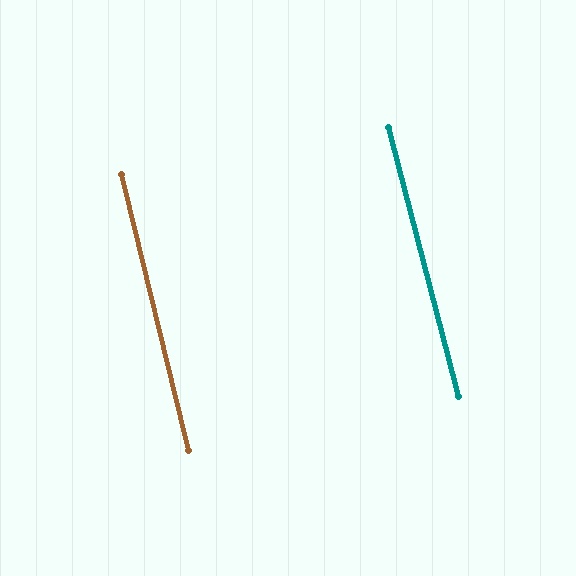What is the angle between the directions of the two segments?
Approximately 1 degree.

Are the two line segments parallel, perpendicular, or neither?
Parallel — their directions differ by only 1.2°.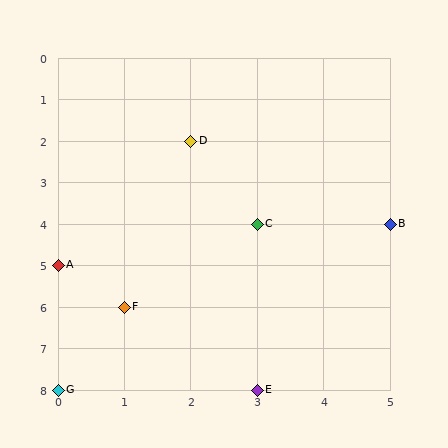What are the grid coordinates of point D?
Point D is at grid coordinates (2, 2).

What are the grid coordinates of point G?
Point G is at grid coordinates (0, 8).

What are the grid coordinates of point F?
Point F is at grid coordinates (1, 6).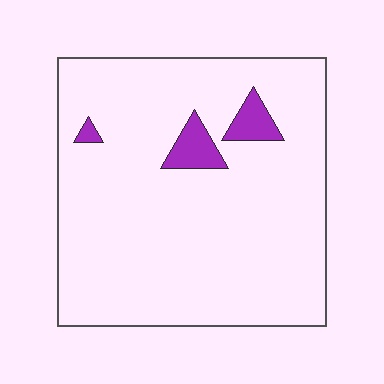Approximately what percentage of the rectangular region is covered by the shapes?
Approximately 5%.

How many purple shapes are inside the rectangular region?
3.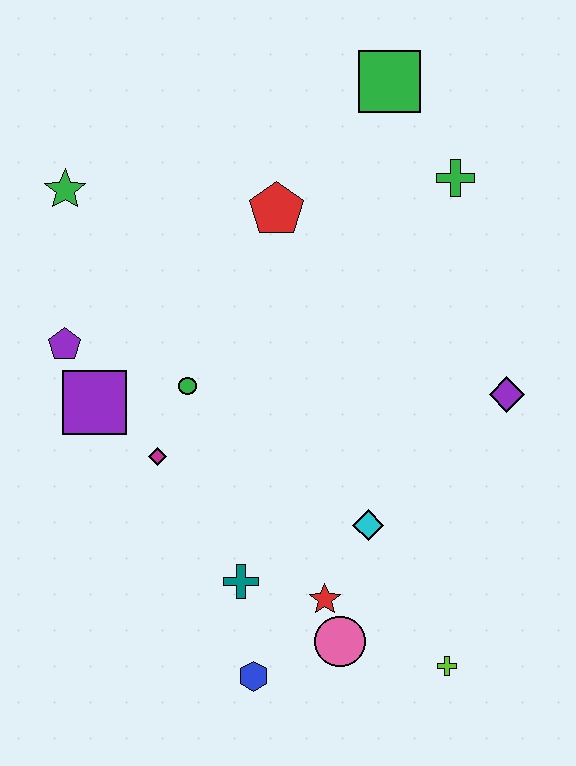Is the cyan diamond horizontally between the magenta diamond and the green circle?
No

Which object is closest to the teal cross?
The red star is closest to the teal cross.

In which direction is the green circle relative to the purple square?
The green circle is to the right of the purple square.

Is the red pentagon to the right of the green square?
No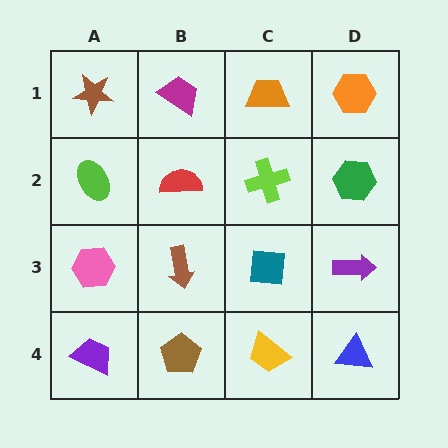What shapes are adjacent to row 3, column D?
A green hexagon (row 2, column D), a blue triangle (row 4, column D), a teal square (row 3, column C).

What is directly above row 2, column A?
A brown star.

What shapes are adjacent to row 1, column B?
A red semicircle (row 2, column B), a brown star (row 1, column A), an orange trapezoid (row 1, column C).